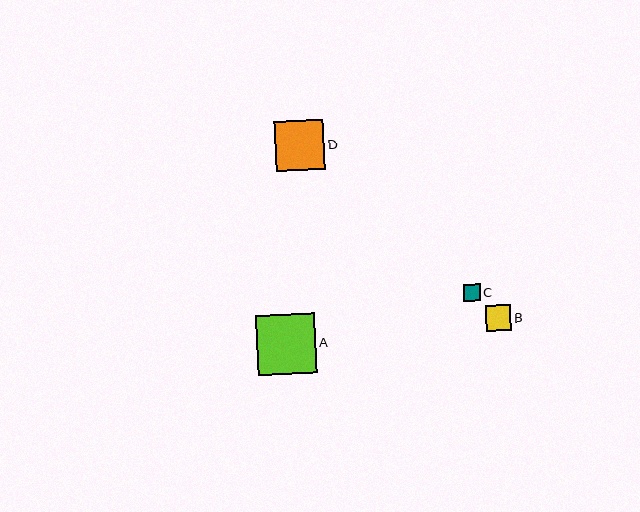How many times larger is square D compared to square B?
Square D is approximately 1.9 times the size of square B.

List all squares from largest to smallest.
From largest to smallest: A, D, B, C.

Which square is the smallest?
Square C is the smallest with a size of approximately 17 pixels.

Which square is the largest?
Square A is the largest with a size of approximately 59 pixels.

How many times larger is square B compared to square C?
Square B is approximately 1.5 times the size of square C.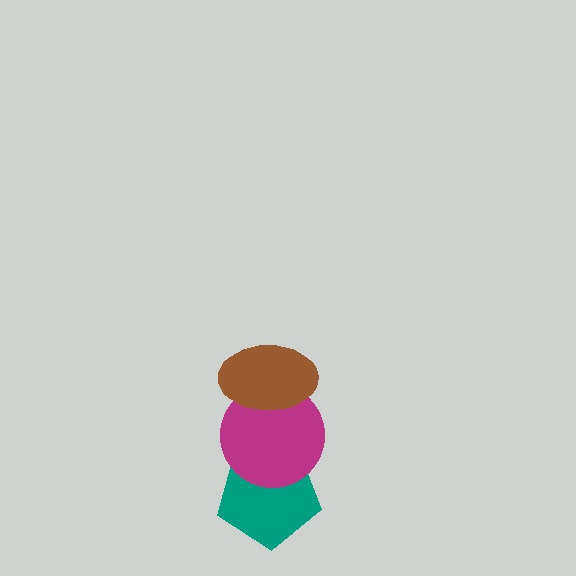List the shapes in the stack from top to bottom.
From top to bottom: the brown ellipse, the magenta circle, the teal pentagon.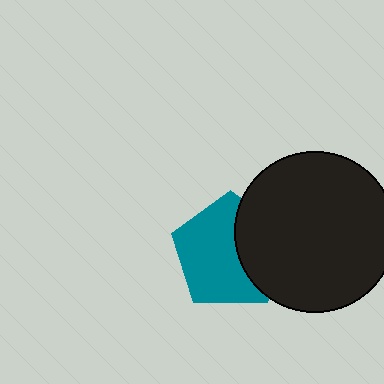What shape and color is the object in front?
The object in front is a black circle.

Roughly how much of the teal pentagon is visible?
About half of it is visible (roughly 64%).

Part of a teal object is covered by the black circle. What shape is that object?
It is a pentagon.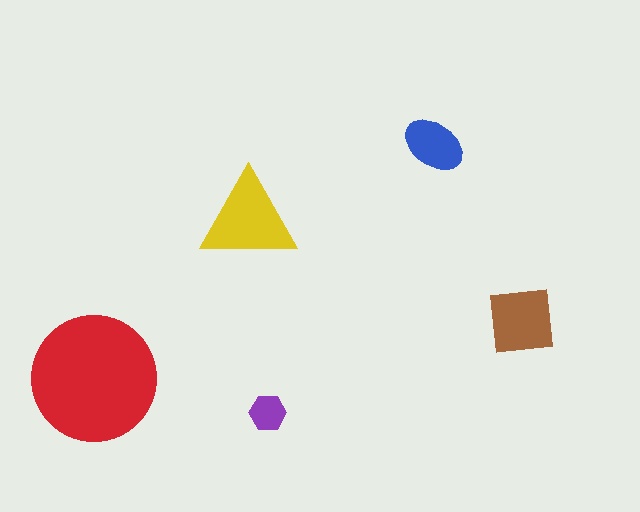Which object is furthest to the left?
The red circle is leftmost.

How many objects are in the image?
There are 5 objects in the image.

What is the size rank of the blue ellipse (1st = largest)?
4th.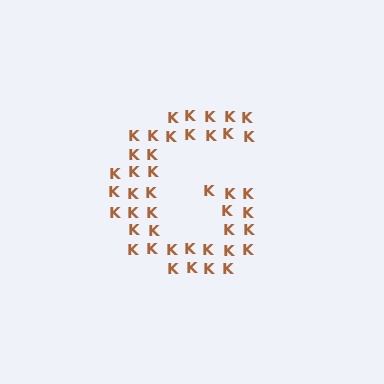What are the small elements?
The small elements are letter K's.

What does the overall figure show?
The overall figure shows the letter G.